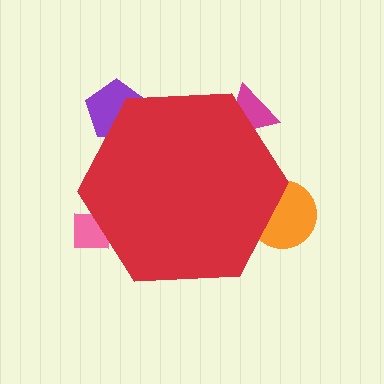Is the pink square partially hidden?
Yes, the pink square is partially hidden behind the red hexagon.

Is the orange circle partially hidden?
Yes, the orange circle is partially hidden behind the red hexagon.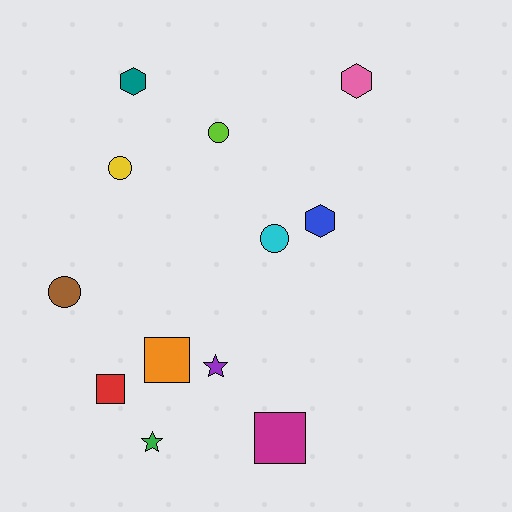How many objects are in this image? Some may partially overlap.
There are 12 objects.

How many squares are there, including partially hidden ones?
There are 3 squares.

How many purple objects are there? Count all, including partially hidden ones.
There is 1 purple object.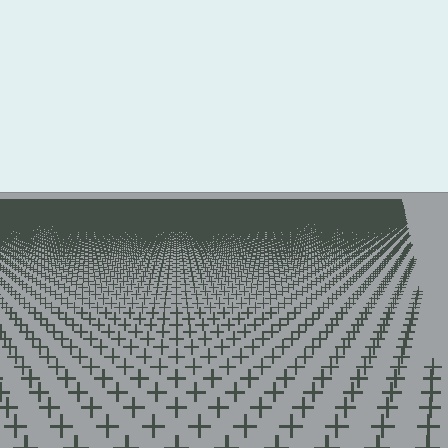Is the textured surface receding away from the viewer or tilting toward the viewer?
The surface is receding away from the viewer. Texture elements get smaller and denser toward the top.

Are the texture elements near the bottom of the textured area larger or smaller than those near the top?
Larger. Near the bottom, elements are closer to the viewer and appear at a bigger on-screen size.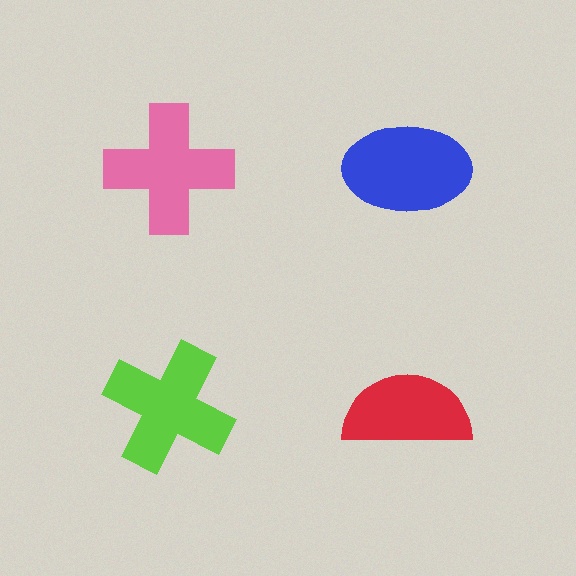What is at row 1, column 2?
A blue ellipse.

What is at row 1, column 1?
A pink cross.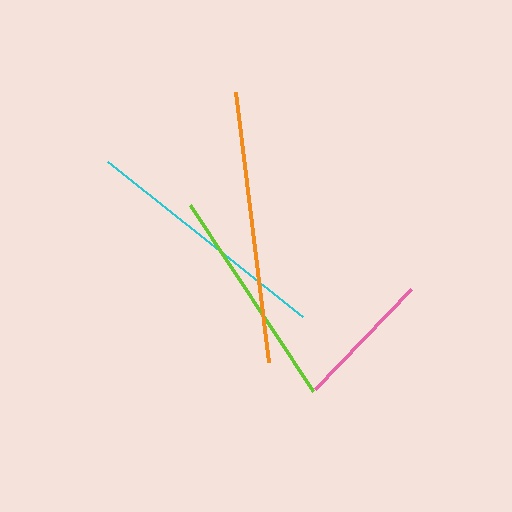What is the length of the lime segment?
The lime segment is approximately 223 pixels long.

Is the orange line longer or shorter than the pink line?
The orange line is longer than the pink line.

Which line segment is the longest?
The orange line is the longest at approximately 272 pixels.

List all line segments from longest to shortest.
From longest to shortest: orange, cyan, lime, pink.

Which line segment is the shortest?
The pink line is the shortest at approximately 139 pixels.